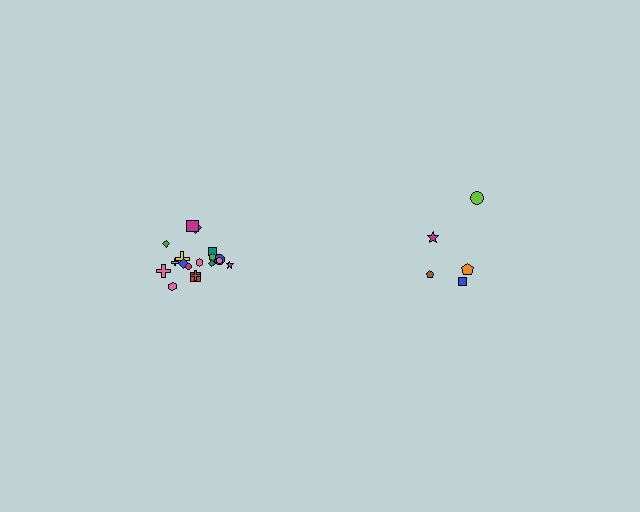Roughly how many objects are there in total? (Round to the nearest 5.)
Roughly 25 objects in total.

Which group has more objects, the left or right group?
The left group.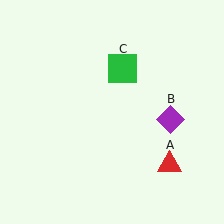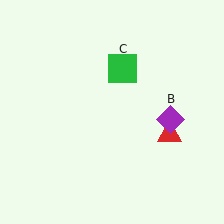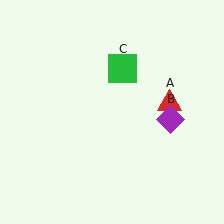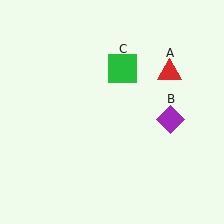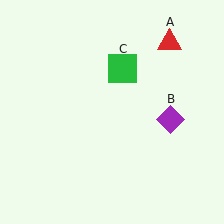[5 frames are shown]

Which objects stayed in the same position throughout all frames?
Purple diamond (object B) and green square (object C) remained stationary.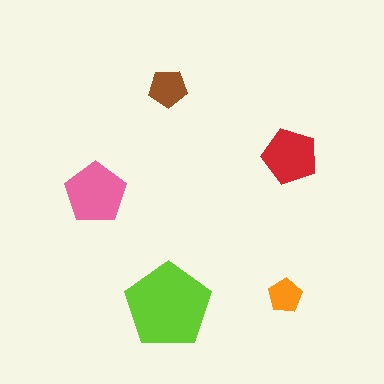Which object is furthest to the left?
The pink pentagon is leftmost.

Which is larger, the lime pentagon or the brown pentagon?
The lime one.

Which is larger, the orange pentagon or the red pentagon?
The red one.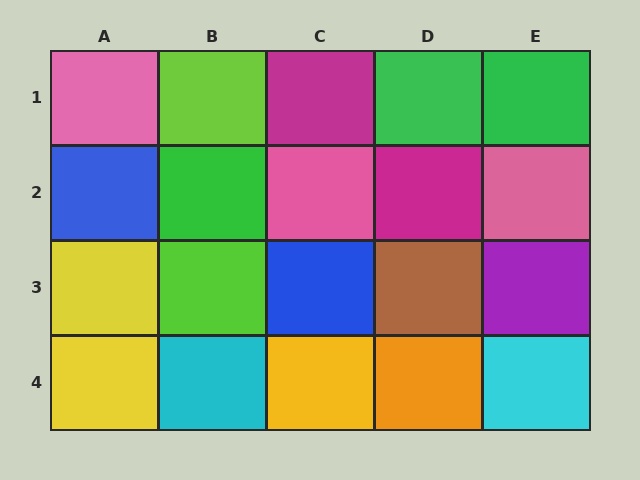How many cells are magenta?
2 cells are magenta.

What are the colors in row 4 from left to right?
Yellow, cyan, yellow, orange, cyan.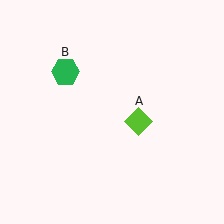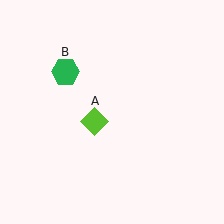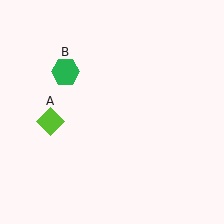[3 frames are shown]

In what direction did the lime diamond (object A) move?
The lime diamond (object A) moved left.